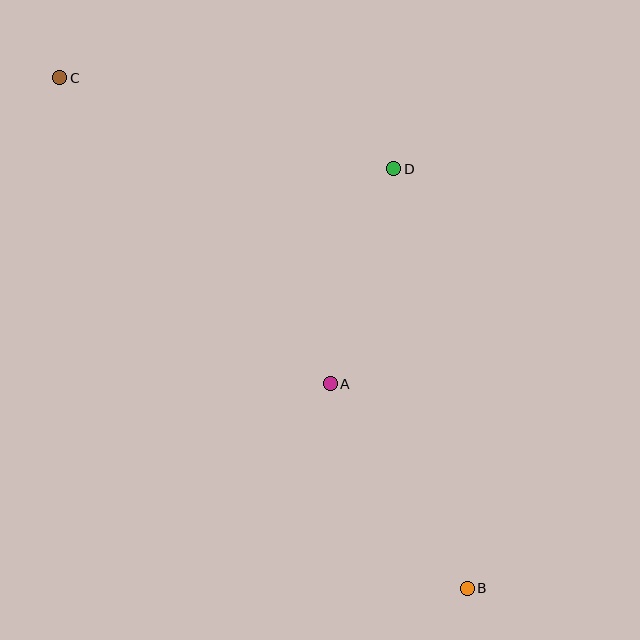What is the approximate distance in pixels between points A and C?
The distance between A and C is approximately 408 pixels.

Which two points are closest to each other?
Points A and D are closest to each other.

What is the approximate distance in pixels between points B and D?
The distance between B and D is approximately 426 pixels.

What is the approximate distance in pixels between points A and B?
The distance between A and B is approximately 246 pixels.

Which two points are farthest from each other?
Points B and C are farthest from each other.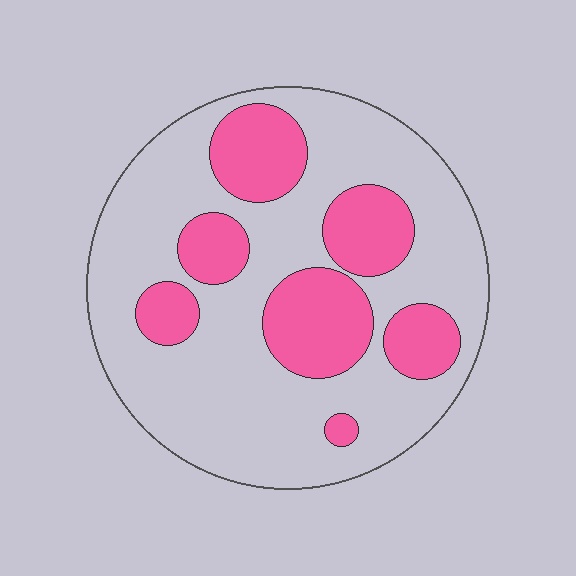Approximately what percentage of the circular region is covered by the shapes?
Approximately 30%.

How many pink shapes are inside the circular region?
7.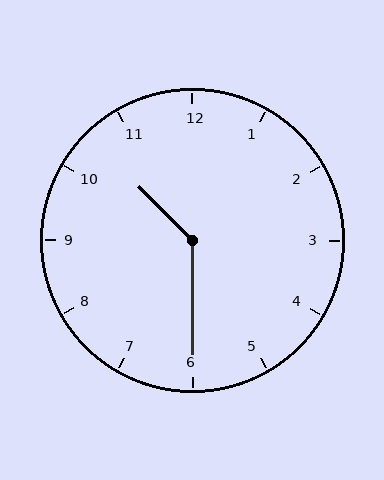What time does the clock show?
10:30.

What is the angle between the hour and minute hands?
Approximately 135 degrees.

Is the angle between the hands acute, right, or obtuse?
It is obtuse.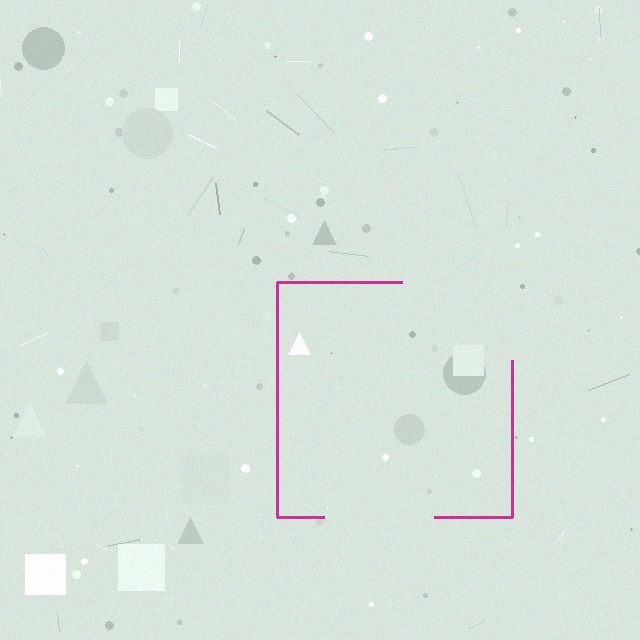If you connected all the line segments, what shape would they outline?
They would outline a square.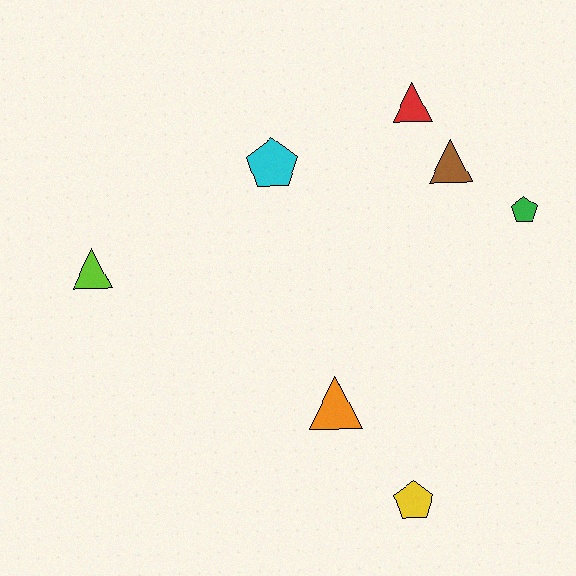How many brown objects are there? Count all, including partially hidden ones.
There is 1 brown object.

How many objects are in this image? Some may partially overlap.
There are 7 objects.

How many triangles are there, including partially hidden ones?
There are 4 triangles.